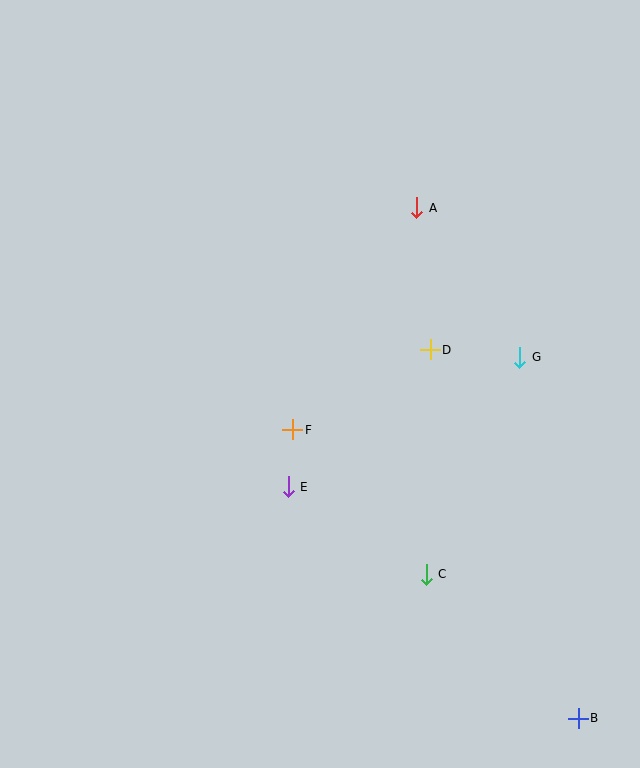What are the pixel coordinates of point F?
Point F is at (293, 430).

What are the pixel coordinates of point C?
Point C is at (426, 574).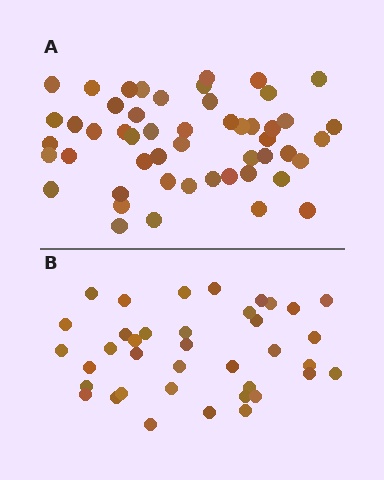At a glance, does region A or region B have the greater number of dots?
Region A (the top region) has more dots.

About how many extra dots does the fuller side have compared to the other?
Region A has approximately 15 more dots than region B.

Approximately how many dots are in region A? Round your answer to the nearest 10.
About 50 dots. (The exact count is 51, which rounds to 50.)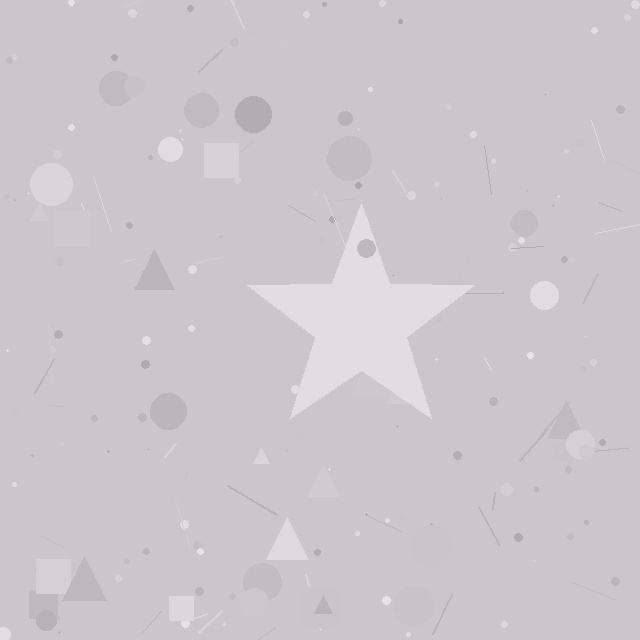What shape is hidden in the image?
A star is hidden in the image.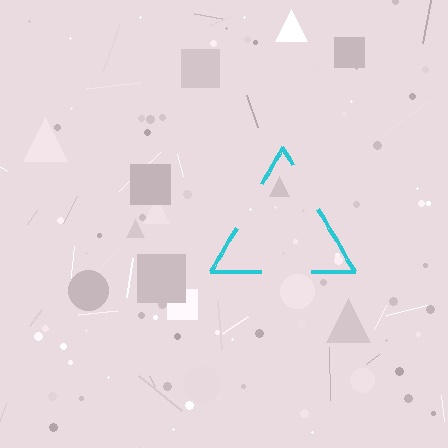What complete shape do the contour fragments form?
The contour fragments form a triangle.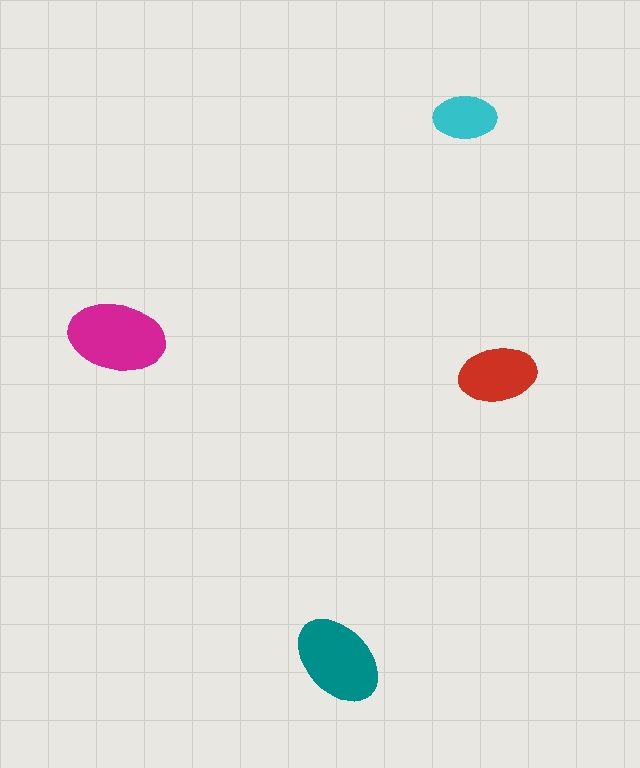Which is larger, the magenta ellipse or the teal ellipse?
The magenta one.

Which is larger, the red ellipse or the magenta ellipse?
The magenta one.